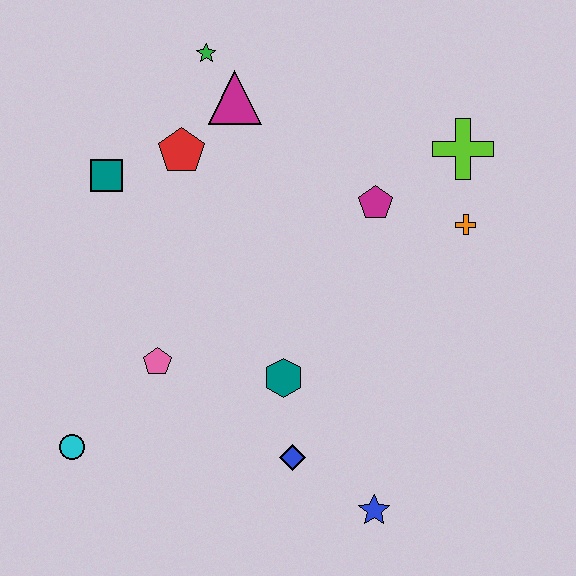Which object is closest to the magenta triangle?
The green star is closest to the magenta triangle.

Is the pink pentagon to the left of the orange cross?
Yes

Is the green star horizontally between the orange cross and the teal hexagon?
No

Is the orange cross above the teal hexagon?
Yes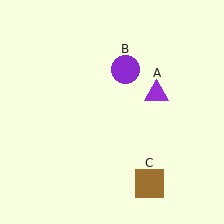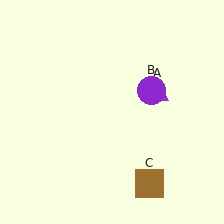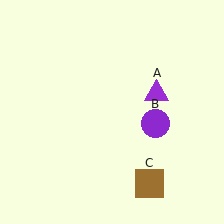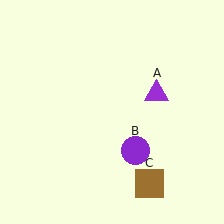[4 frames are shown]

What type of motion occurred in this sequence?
The purple circle (object B) rotated clockwise around the center of the scene.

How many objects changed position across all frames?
1 object changed position: purple circle (object B).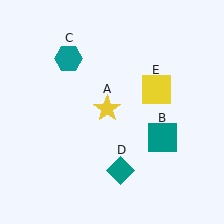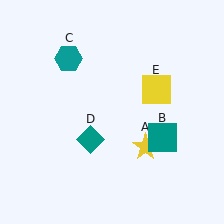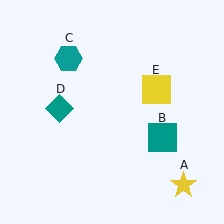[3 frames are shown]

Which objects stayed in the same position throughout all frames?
Teal square (object B) and teal hexagon (object C) and yellow square (object E) remained stationary.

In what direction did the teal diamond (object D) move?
The teal diamond (object D) moved up and to the left.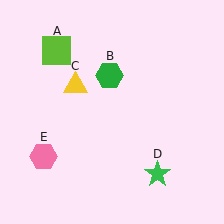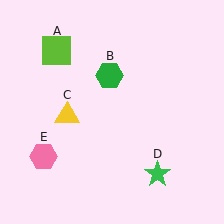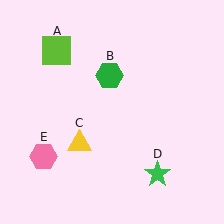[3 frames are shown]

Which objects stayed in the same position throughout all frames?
Lime square (object A) and green hexagon (object B) and green star (object D) and pink hexagon (object E) remained stationary.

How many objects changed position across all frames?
1 object changed position: yellow triangle (object C).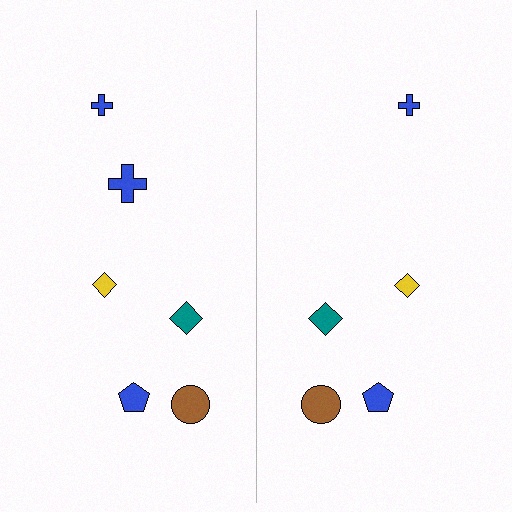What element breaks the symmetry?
A blue cross is missing from the right side.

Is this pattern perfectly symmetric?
No, the pattern is not perfectly symmetric. A blue cross is missing from the right side.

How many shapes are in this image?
There are 11 shapes in this image.